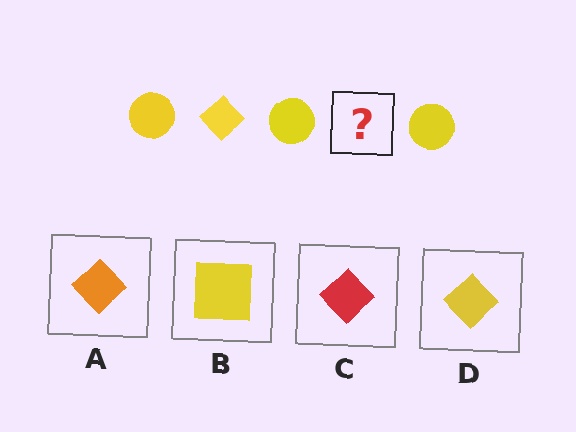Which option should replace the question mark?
Option D.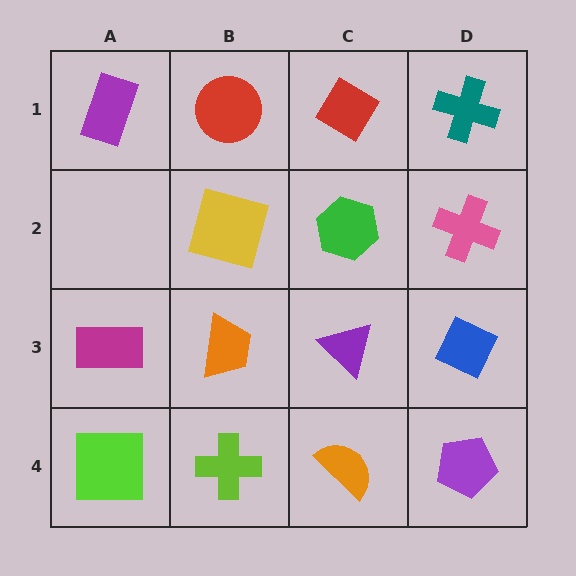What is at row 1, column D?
A teal cross.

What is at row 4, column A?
A lime square.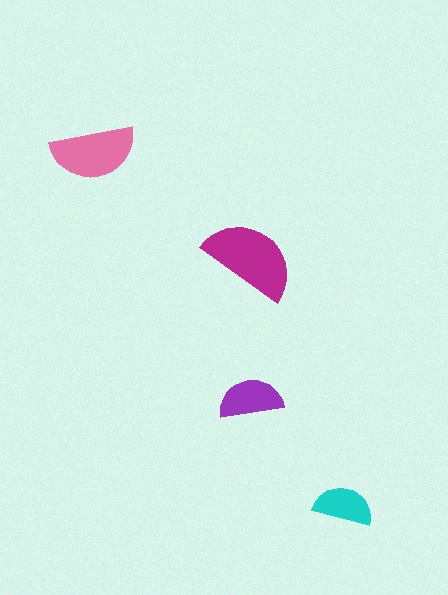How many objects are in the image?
There are 4 objects in the image.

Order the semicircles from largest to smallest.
the magenta one, the pink one, the purple one, the cyan one.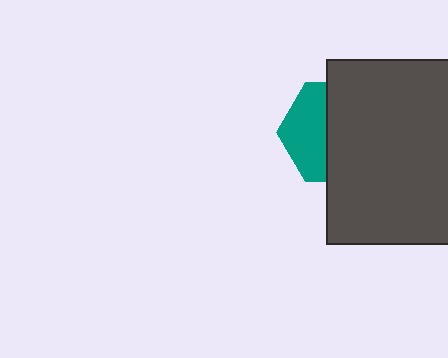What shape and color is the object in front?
The object in front is a dark gray rectangle.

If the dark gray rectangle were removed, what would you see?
You would see the complete teal hexagon.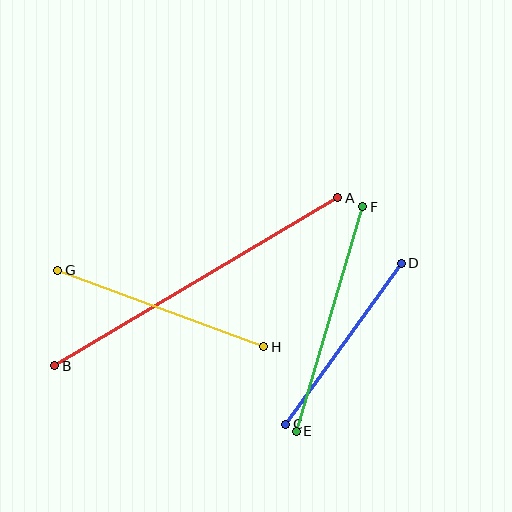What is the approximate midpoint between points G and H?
The midpoint is at approximately (161, 308) pixels.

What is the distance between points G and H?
The distance is approximately 220 pixels.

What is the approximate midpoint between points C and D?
The midpoint is at approximately (344, 344) pixels.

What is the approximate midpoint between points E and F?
The midpoint is at approximately (329, 319) pixels.